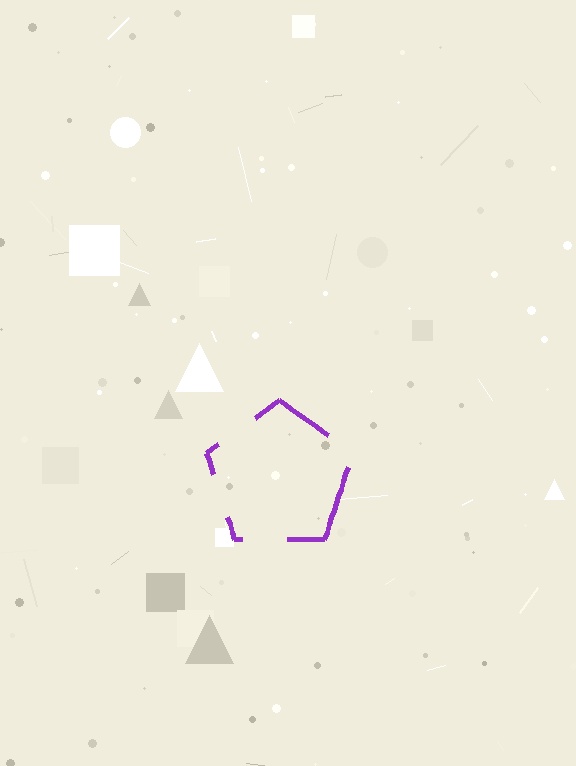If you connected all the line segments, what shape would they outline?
They would outline a pentagon.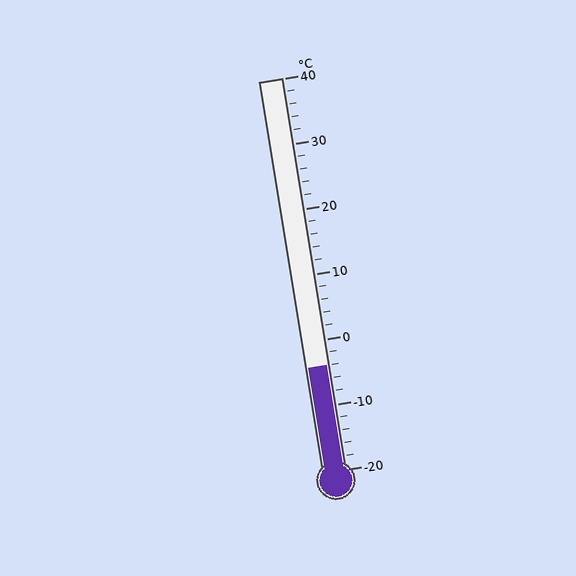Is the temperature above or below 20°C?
The temperature is below 20°C.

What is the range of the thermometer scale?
The thermometer scale ranges from -20°C to 40°C.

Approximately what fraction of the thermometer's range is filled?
The thermometer is filled to approximately 25% of its range.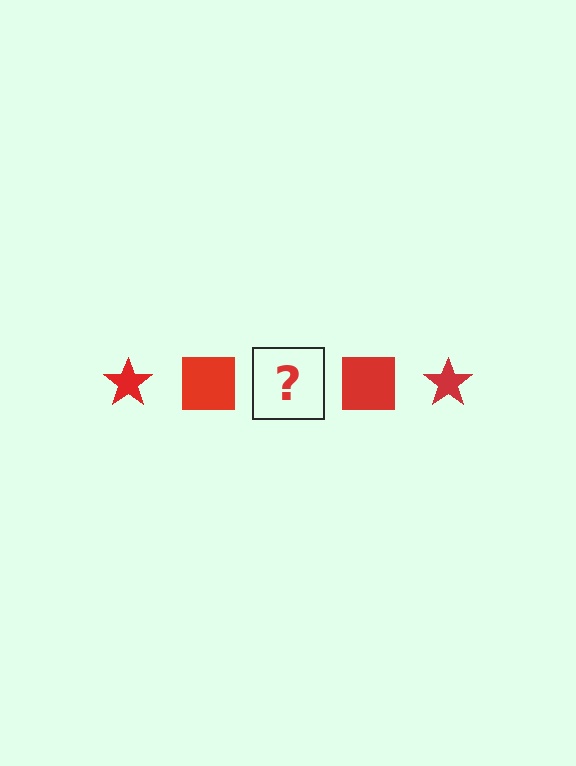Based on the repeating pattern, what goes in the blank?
The blank should be a red star.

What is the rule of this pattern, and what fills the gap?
The rule is that the pattern cycles through star, square shapes in red. The gap should be filled with a red star.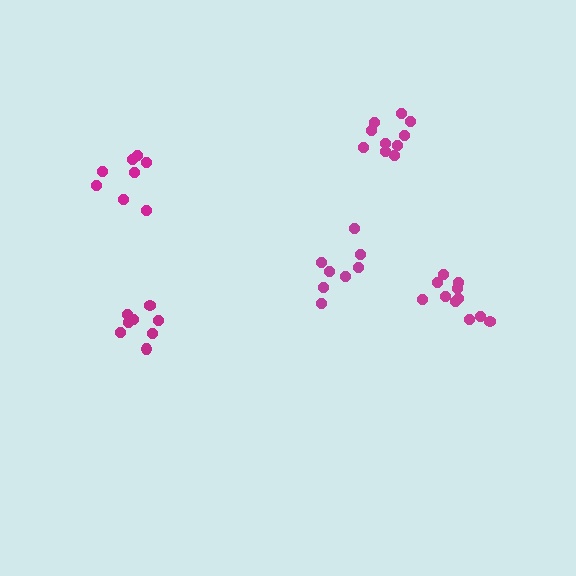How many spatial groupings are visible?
There are 5 spatial groupings.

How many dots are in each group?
Group 1: 8 dots, Group 2: 8 dots, Group 3: 11 dots, Group 4: 8 dots, Group 5: 10 dots (45 total).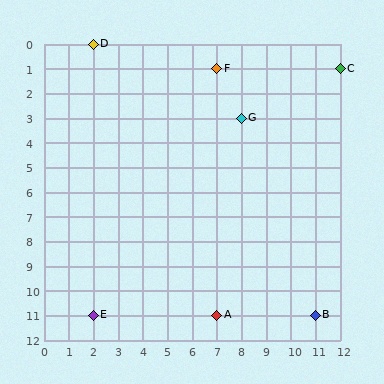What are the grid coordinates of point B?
Point B is at grid coordinates (11, 11).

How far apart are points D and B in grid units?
Points D and B are 9 columns and 11 rows apart (about 14.2 grid units diagonally).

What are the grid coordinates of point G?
Point G is at grid coordinates (8, 3).